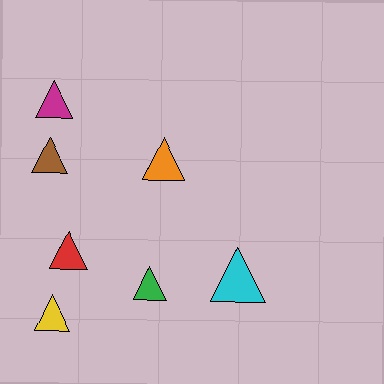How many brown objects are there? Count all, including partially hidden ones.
There is 1 brown object.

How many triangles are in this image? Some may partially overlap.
There are 7 triangles.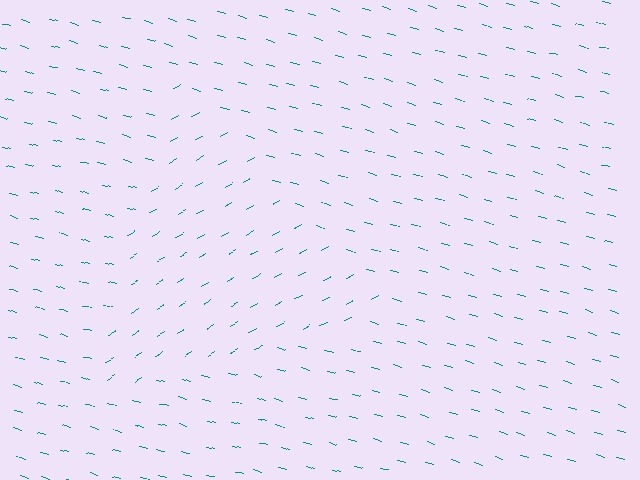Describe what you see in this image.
The image is filled with small teal line segments. A triangle region in the image has lines oriented differently from the surrounding lines, creating a visible texture boundary.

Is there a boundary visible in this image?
Yes, there is a texture boundary formed by a change in line orientation.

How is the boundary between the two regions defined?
The boundary is defined purely by a change in line orientation (approximately 45 degrees difference). All lines are the same color and thickness.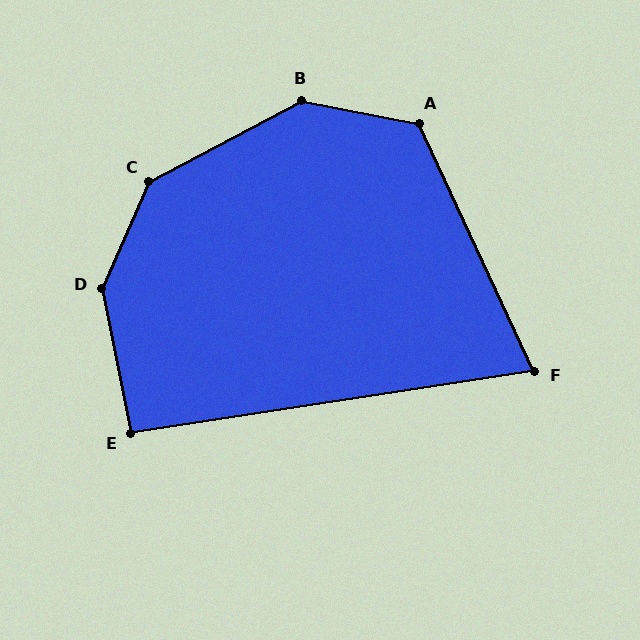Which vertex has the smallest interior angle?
F, at approximately 74 degrees.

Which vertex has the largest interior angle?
D, at approximately 145 degrees.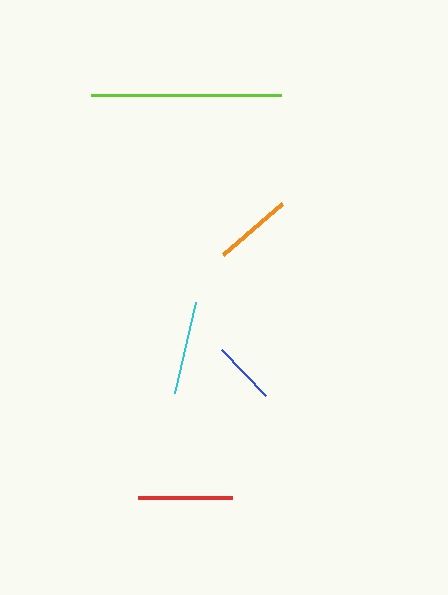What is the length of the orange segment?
The orange segment is approximately 78 pixels long.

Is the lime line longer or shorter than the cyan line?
The lime line is longer than the cyan line.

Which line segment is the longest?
The lime line is the longest at approximately 190 pixels.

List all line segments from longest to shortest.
From longest to shortest: lime, red, cyan, orange, blue.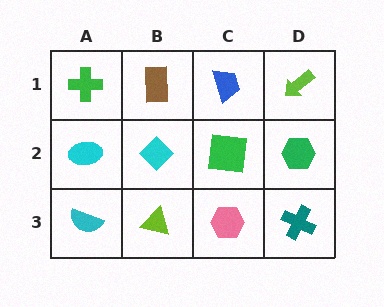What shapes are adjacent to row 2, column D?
A lime arrow (row 1, column D), a teal cross (row 3, column D), a green square (row 2, column C).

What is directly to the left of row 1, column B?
A green cross.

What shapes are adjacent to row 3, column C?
A green square (row 2, column C), a lime triangle (row 3, column B), a teal cross (row 3, column D).